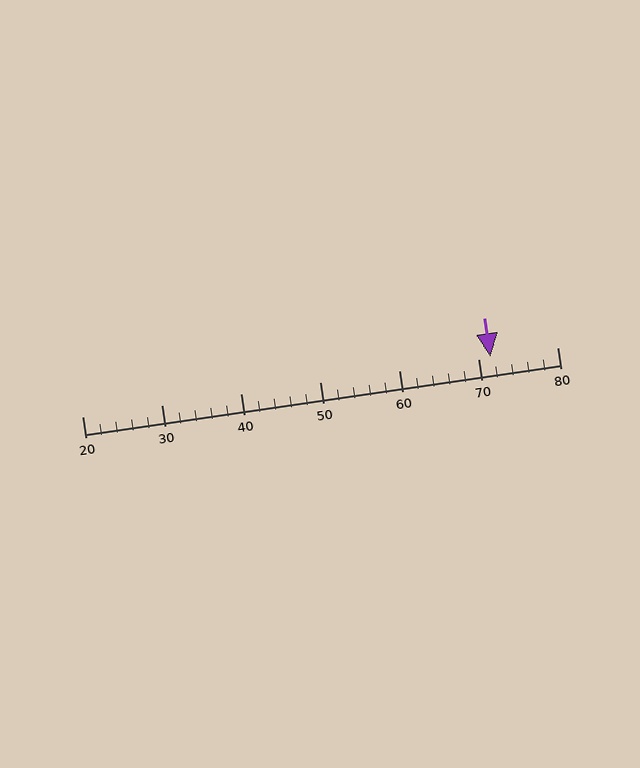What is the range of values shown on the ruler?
The ruler shows values from 20 to 80.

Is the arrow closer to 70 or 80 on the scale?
The arrow is closer to 70.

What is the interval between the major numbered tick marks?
The major tick marks are spaced 10 units apart.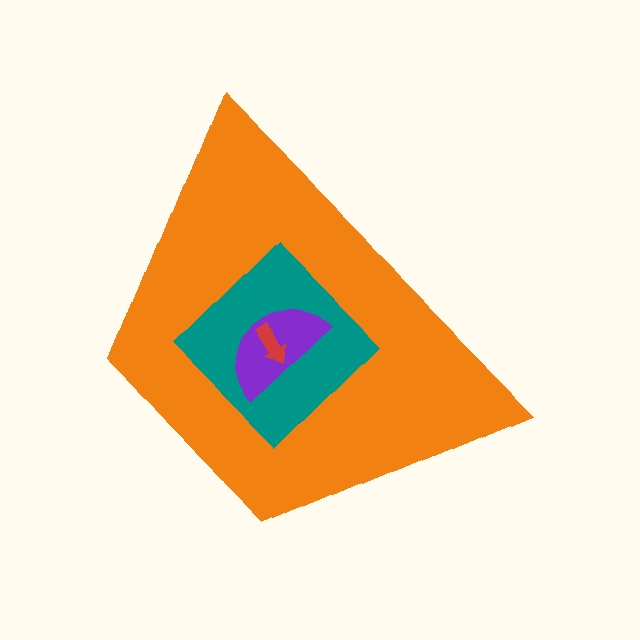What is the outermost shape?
The orange trapezoid.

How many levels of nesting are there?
4.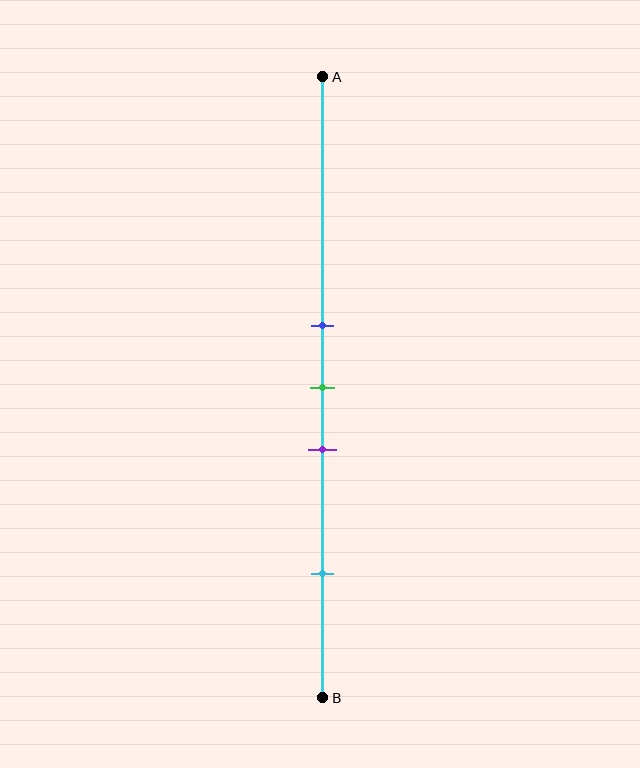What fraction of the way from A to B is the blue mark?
The blue mark is approximately 40% (0.4) of the way from A to B.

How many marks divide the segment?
There are 4 marks dividing the segment.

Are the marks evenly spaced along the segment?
No, the marks are not evenly spaced.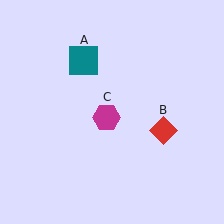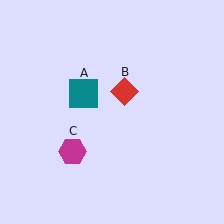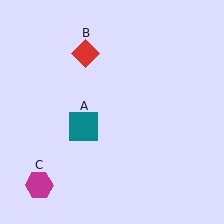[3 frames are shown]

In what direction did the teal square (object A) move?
The teal square (object A) moved down.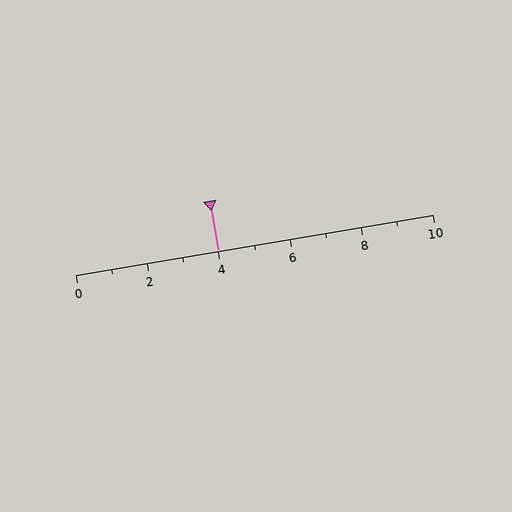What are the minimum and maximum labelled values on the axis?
The axis runs from 0 to 10.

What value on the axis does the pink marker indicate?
The marker indicates approximately 4.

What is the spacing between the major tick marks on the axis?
The major ticks are spaced 2 apart.